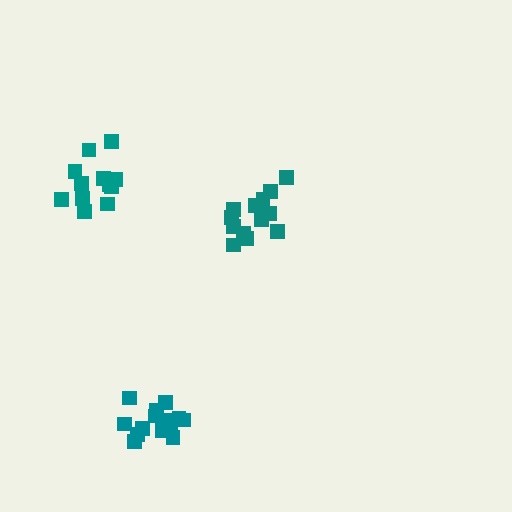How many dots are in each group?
Group 1: 12 dots, Group 2: 13 dots, Group 3: 16 dots (41 total).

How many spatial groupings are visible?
There are 3 spatial groupings.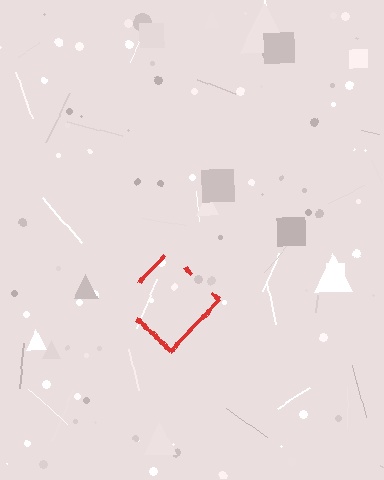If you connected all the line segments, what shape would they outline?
They would outline a diamond.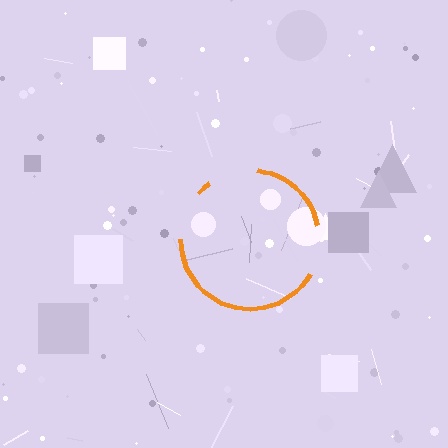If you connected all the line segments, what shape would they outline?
They would outline a circle.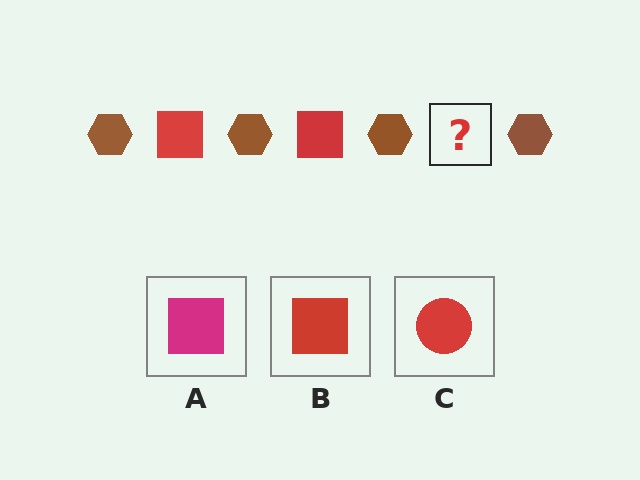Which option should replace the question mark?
Option B.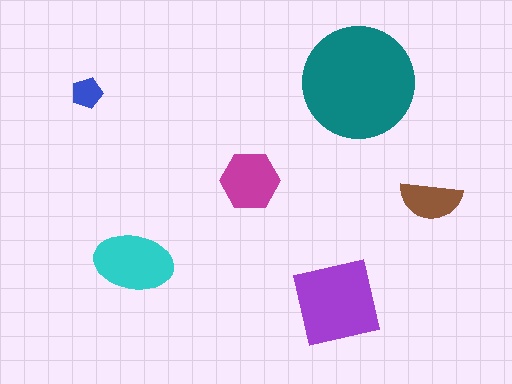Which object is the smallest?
The blue pentagon.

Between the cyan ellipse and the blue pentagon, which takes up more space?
The cyan ellipse.